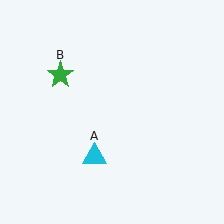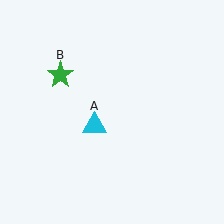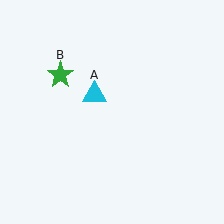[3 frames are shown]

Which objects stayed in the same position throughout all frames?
Green star (object B) remained stationary.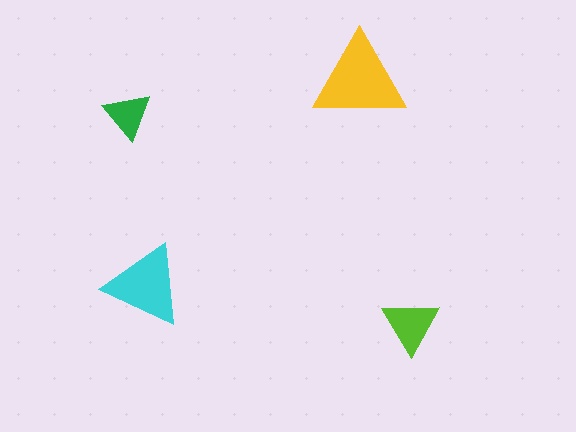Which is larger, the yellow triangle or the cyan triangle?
The yellow one.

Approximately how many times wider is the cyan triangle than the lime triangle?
About 1.5 times wider.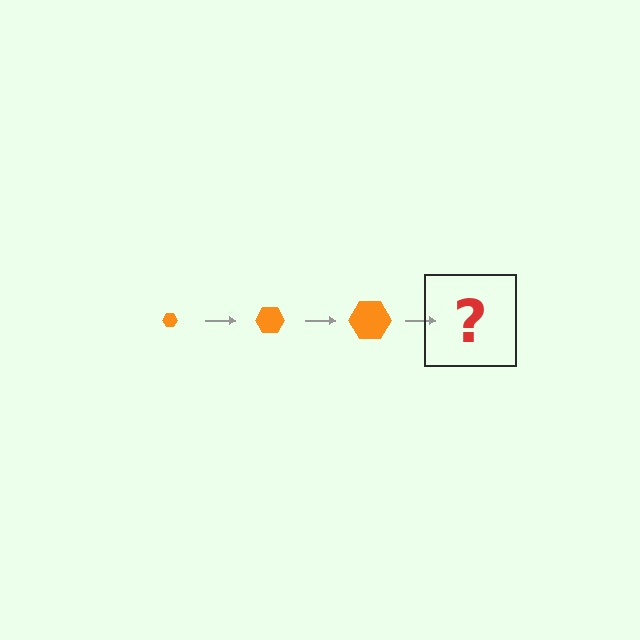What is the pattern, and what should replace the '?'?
The pattern is that the hexagon gets progressively larger each step. The '?' should be an orange hexagon, larger than the previous one.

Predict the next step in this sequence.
The next step is an orange hexagon, larger than the previous one.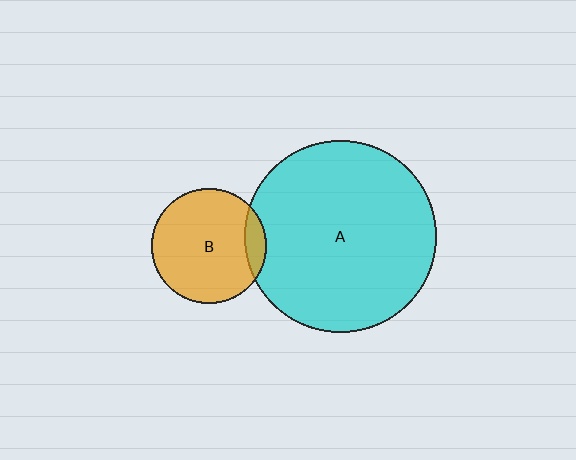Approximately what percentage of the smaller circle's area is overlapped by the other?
Approximately 10%.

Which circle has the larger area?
Circle A (cyan).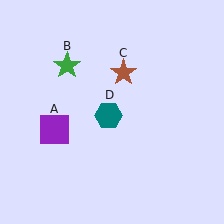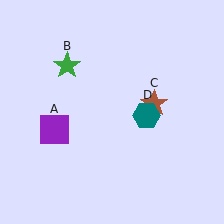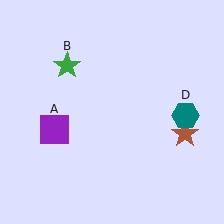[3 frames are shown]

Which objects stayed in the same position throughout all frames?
Purple square (object A) and green star (object B) remained stationary.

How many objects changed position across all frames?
2 objects changed position: brown star (object C), teal hexagon (object D).